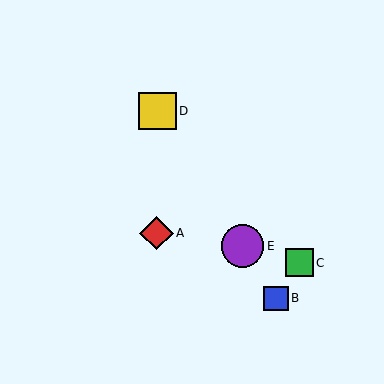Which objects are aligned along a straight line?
Objects B, D, E are aligned along a straight line.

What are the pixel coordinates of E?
Object E is at (243, 246).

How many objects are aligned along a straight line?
3 objects (B, D, E) are aligned along a straight line.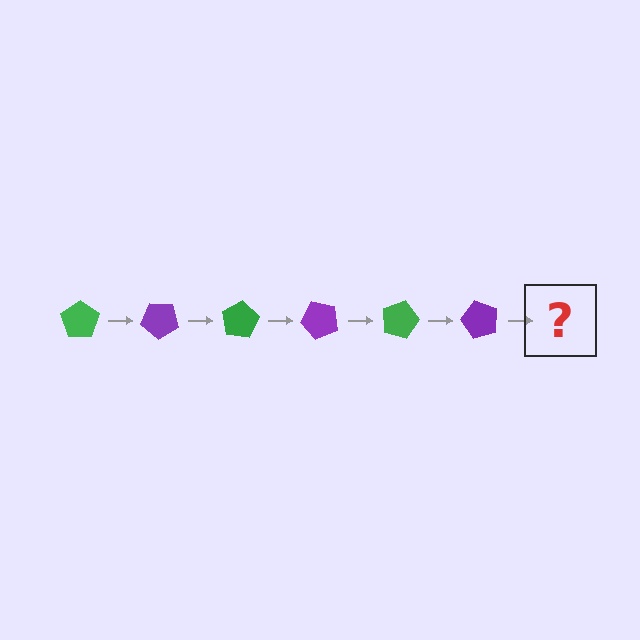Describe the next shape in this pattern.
It should be a green pentagon, rotated 240 degrees from the start.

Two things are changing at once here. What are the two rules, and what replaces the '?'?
The two rules are that it rotates 40 degrees each step and the color cycles through green and purple. The '?' should be a green pentagon, rotated 240 degrees from the start.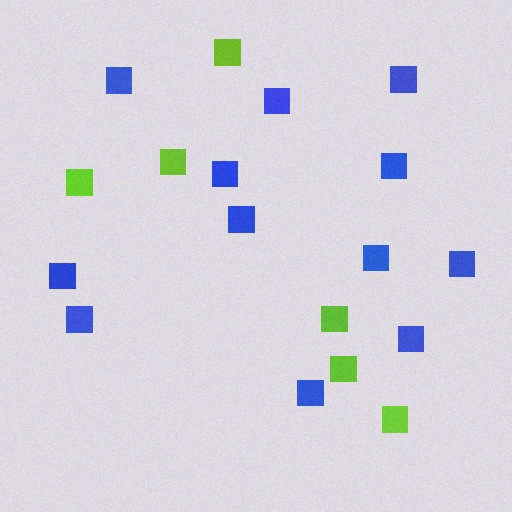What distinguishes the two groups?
There are 2 groups: one group of lime squares (6) and one group of blue squares (12).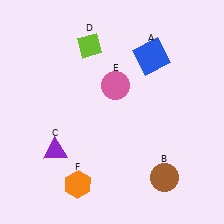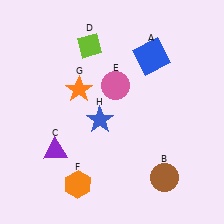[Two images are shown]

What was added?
An orange star (G), a blue star (H) were added in Image 2.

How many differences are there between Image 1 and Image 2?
There are 2 differences between the two images.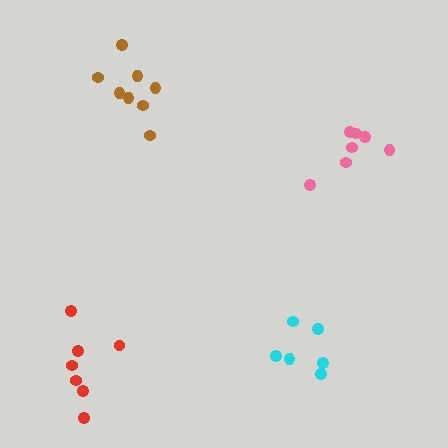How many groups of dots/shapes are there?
There are 4 groups.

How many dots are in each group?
Group 1: 6 dots, Group 2: 7 dots, Group 3: 8 dots, Group 4: 7 dots (28 total).